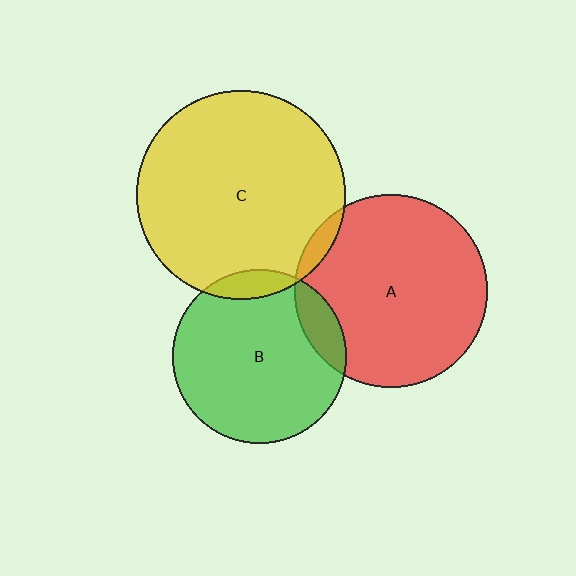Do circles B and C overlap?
Yes.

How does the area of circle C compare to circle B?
Approximately 1.4 times.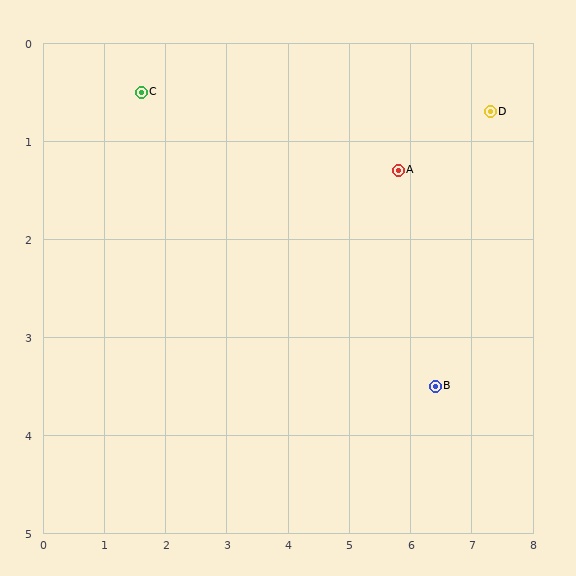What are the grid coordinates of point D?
Point D is at approximately (7.3, 0.7).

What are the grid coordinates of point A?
Point A is at approximately (5.8, 1.3).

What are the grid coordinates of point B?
Point B is at approximately (6.4, 3.5).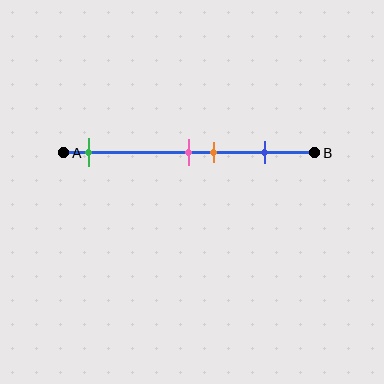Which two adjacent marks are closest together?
The pink and orange marks are the closest adjacent pair.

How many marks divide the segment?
There are 4 marks dividing the segment.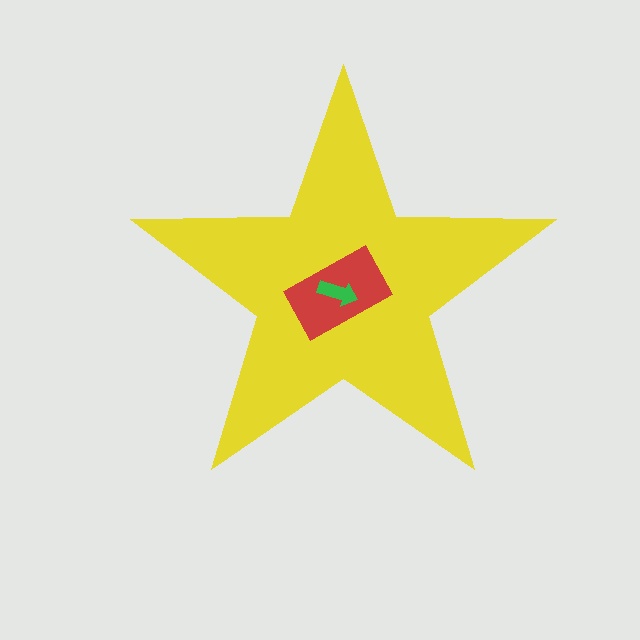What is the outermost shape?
The yellow star.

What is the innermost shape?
The green arrow.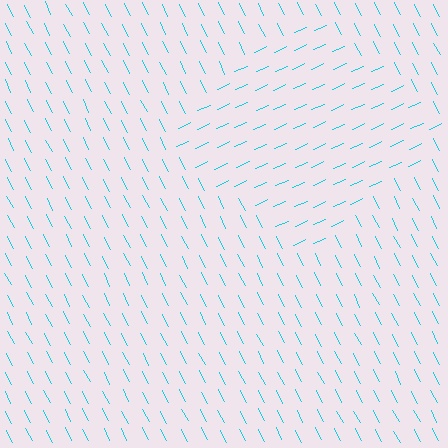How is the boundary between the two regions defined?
The boundary is defined purely by a change in line orientation (approximately 87 degrees difference). All lines are the same color and thickness.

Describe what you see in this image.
The image is filled with small cyan line segments. A diamond region in the image has lines oriented differently from the surrounding lines, creating a visible texture boundary.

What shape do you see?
I see a diamond.